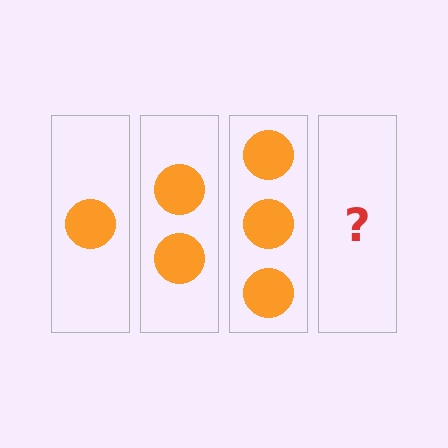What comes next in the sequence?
The next element should be 4 circles.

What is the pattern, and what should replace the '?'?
The pattern is that each step adds one more circle. The '?' should be 4 circles.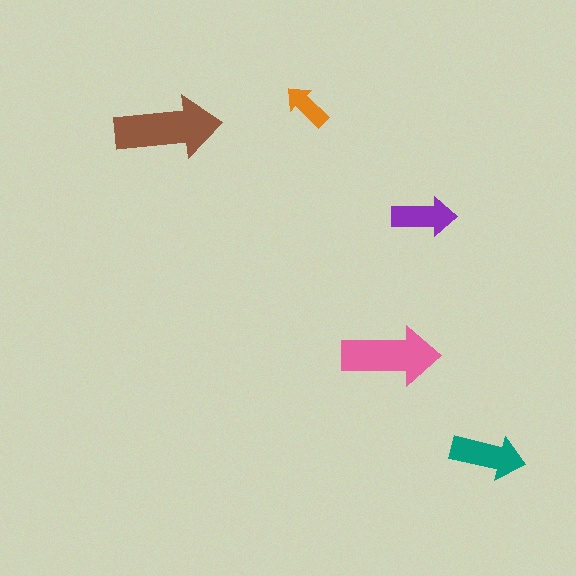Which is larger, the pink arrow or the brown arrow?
The brown one.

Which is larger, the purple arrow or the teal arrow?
The teal one.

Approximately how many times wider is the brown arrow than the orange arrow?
About 2 times wider.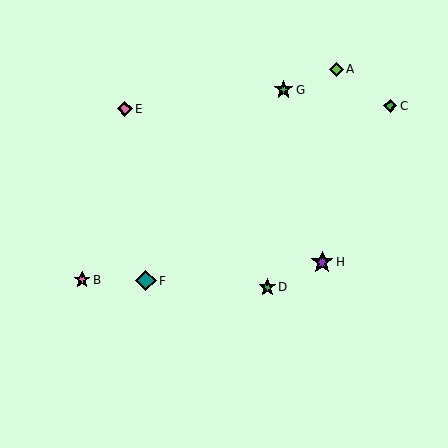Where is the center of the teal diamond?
The center of the teal diamond is at (146, 281).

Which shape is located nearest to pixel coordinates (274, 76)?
The green star (labeled G) at (284, 90) is nearest to that location.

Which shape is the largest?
The purple star (labeled H) is the largest.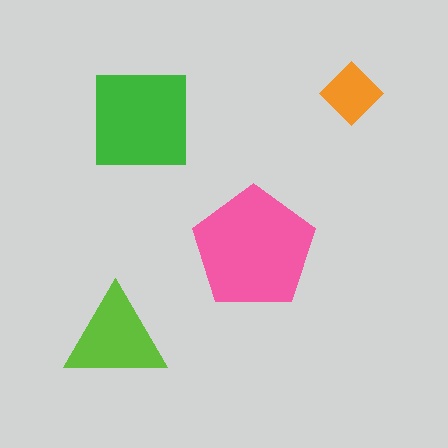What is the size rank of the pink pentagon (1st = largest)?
1st.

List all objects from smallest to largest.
The orange diamond, the lime triangle, the green square, the pink pentagon.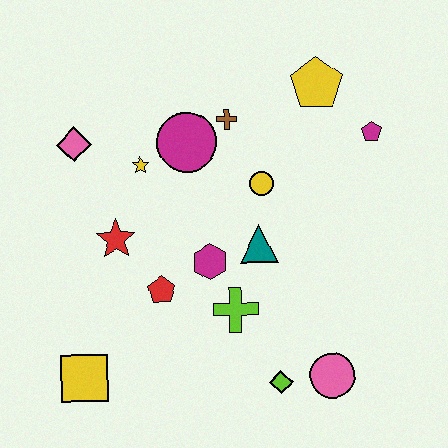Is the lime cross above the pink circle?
Yes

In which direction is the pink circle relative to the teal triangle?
The pink circle is below the teal triangle.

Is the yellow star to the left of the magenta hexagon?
Yes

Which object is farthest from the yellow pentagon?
The yellow square is farthest from the yellow pentagon.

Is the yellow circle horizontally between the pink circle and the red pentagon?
Yes